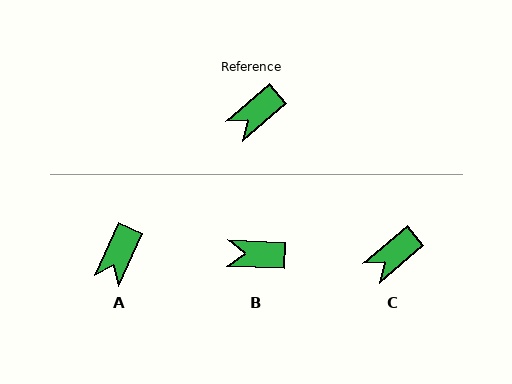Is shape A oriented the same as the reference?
No, it is off by about 25 degrees.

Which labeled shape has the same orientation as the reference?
C.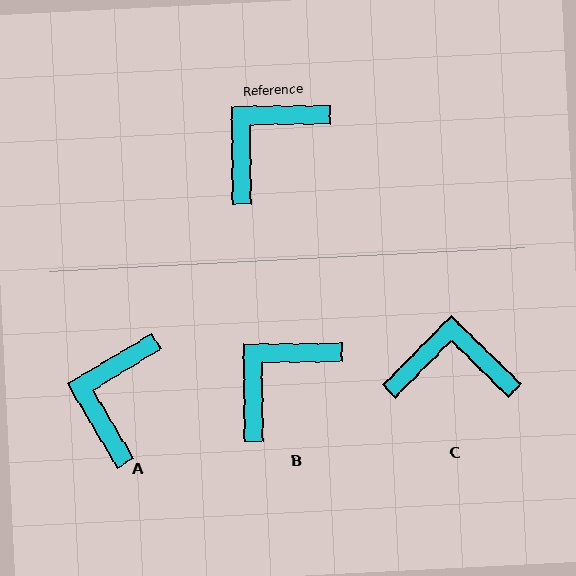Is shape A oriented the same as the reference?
No, it is off by about 30 degrees.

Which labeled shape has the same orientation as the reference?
B.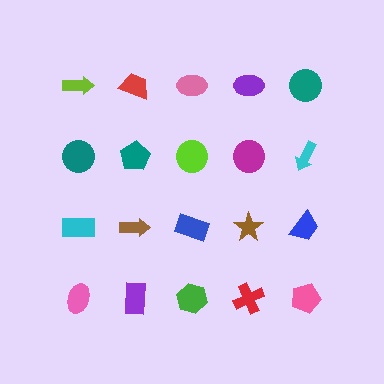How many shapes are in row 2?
5 shapes.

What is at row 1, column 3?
A pink ellipse.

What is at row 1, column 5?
A teal circle.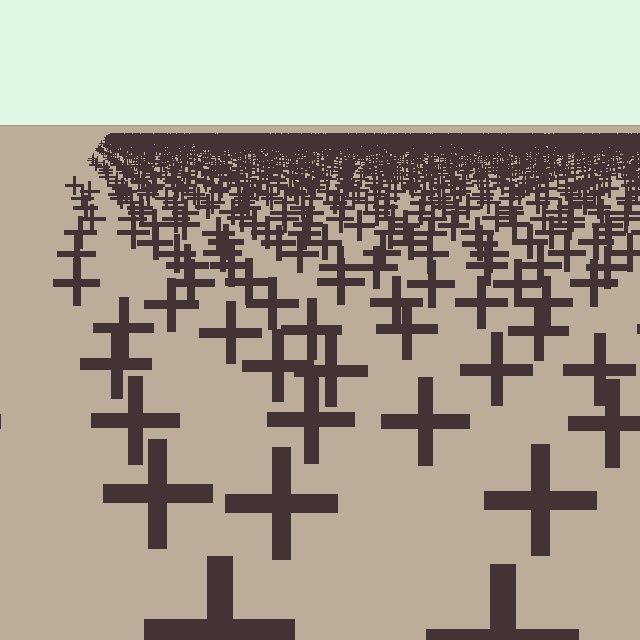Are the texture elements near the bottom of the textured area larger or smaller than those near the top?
Larger. Near the bottom, elements are closer to the viewer and appear at a bigger on-screen size.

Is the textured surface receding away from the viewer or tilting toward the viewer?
The surface is receding away from the viewer. Texture elements get smaller and denser toward the top.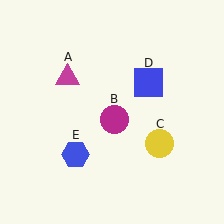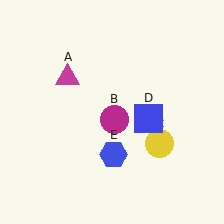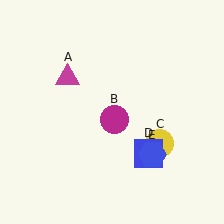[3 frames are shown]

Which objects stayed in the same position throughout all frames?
Magenta triangle (object A) and magenta circle (object B) and yellow circle (object C) remained stationary.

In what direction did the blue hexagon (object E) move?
The blue hexagon (object E) moved right.